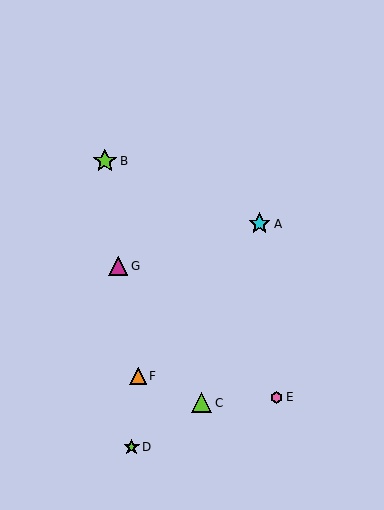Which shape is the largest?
The lime star (labeled B) is the largest.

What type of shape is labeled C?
Shape C is a lime triangle.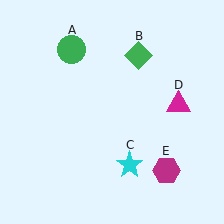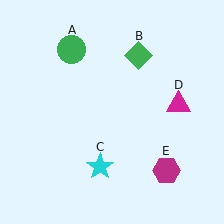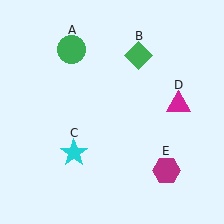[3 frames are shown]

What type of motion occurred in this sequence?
The cyan star (object C) rotated clockwise around the center of the scene.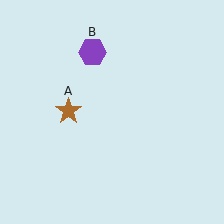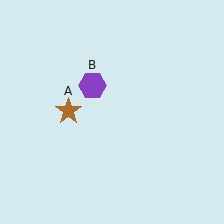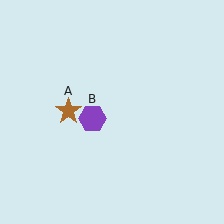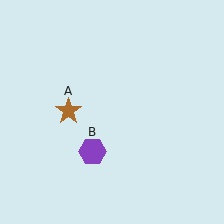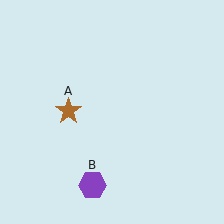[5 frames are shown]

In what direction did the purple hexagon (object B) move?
The purple hexagon (object B) moved down.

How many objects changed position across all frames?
1 object changed position: purple hexagon (object B).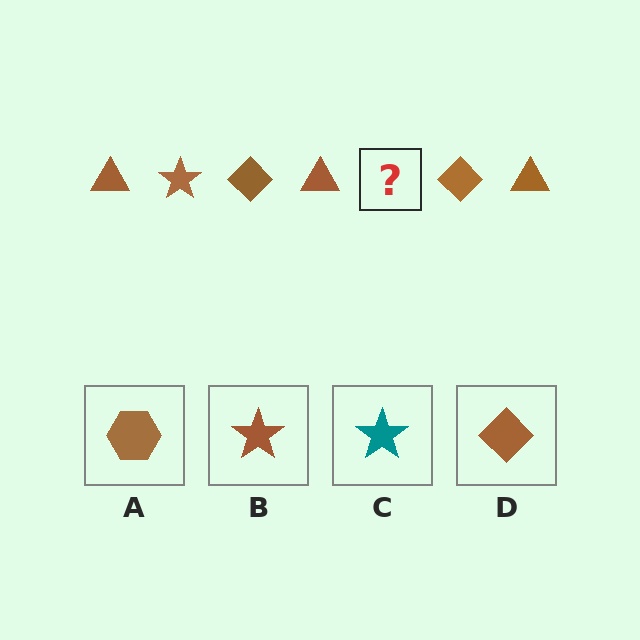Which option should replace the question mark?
Option B.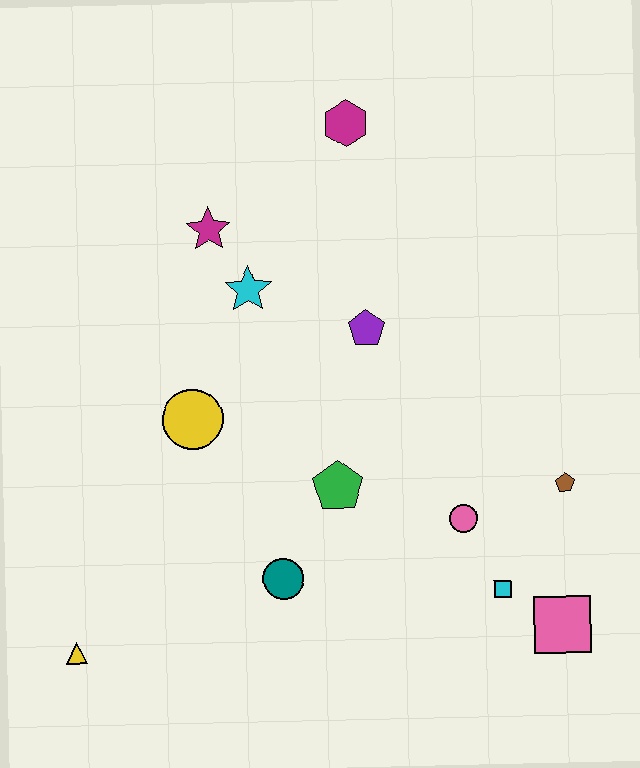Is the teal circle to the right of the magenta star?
Yes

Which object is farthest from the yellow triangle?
The magenta hexagon is farthest from the yellow triangle.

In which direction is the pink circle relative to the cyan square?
The pink circle is above the cyan square.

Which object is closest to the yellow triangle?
The teal circle is closest to the yellow triangle.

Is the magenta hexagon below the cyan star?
No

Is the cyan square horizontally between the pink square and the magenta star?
Yes